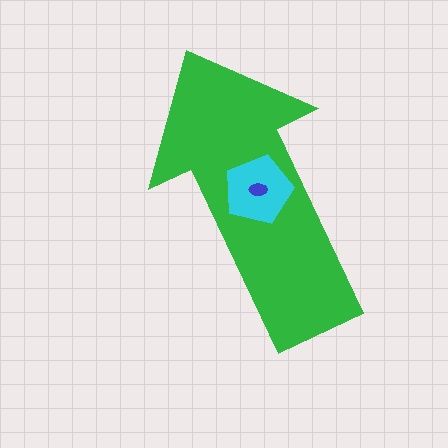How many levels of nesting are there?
3.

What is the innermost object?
The blue ellipse.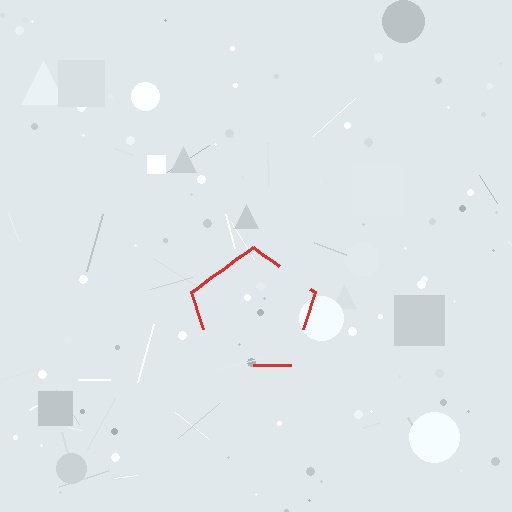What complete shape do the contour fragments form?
The contour fragments form a pentagon.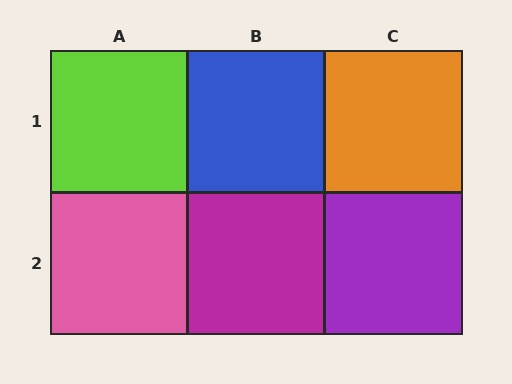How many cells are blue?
1 cell is blue.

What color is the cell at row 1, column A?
Lime.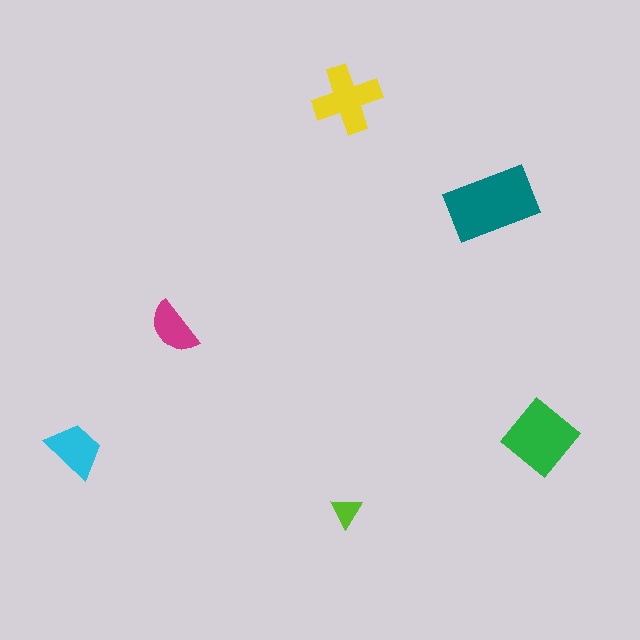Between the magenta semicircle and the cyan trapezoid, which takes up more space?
The cyan trapezoid.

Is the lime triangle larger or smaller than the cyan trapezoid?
Smaller.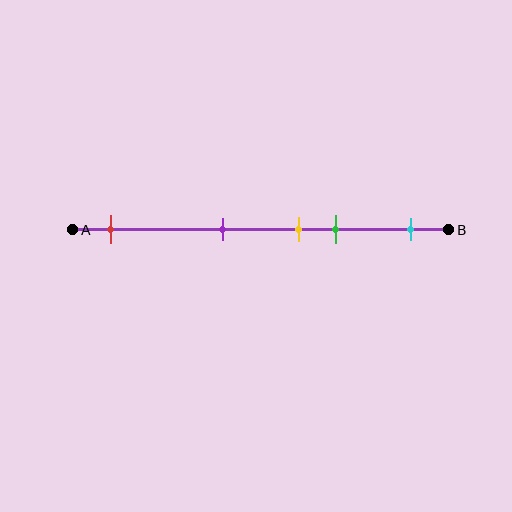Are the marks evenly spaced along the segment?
No, the marks are not evenly spaced.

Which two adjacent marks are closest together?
The yellow and green marks are the closest adjacent pair.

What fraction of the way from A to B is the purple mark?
The purple mark is approximately 40% (0.4) of the way from A to B.